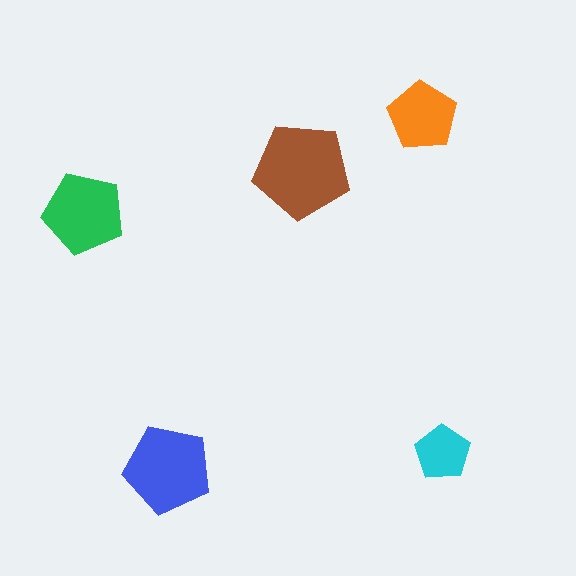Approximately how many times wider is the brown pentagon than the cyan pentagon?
About 1.5 times wider.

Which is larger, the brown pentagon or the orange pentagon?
The brown one.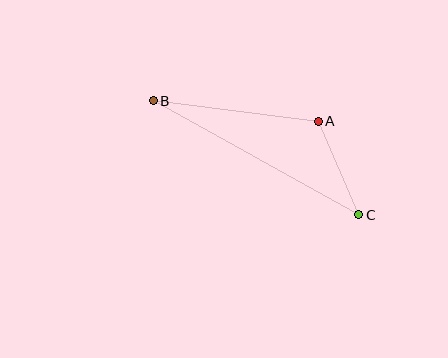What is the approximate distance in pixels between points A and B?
The distance between A and B is approximately 166 pixels.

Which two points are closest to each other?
Points A and C are closest to each other.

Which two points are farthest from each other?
Points B and C are farthest from each other.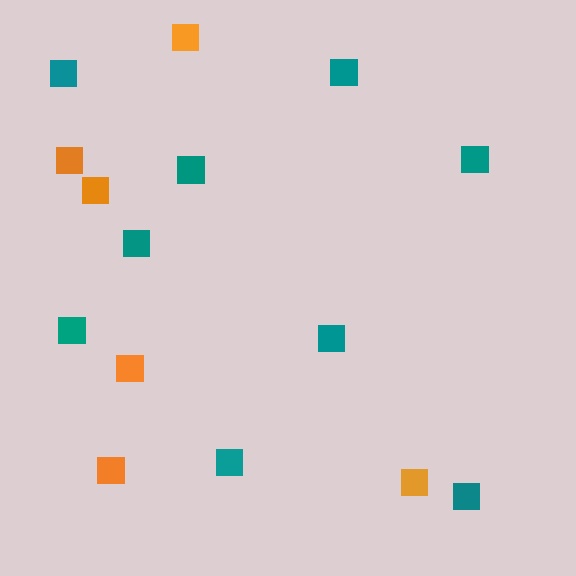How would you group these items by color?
There are 2 groups: one group of orange squares (6) and one group of teal squares (9).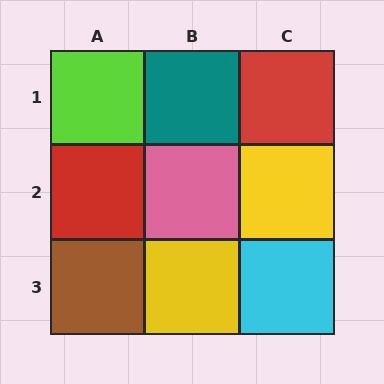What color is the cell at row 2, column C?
Yellow.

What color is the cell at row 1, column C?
Red.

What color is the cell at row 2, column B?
Pink.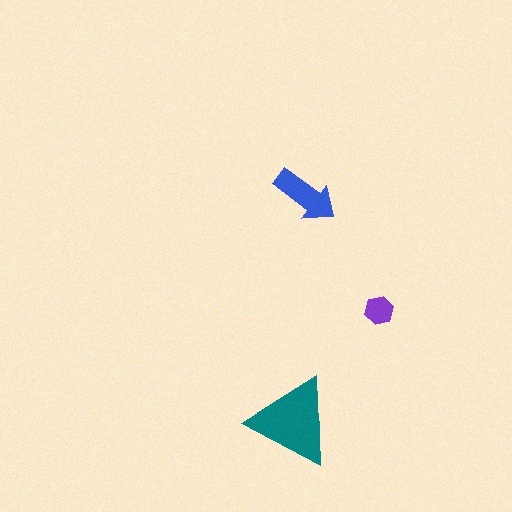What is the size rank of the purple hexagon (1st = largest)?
3rd.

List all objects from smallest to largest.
The purple hexagon, the blue arrow, the teal triangle.